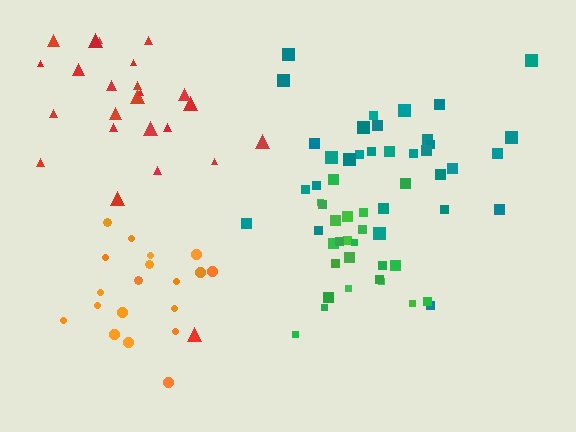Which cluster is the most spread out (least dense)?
Red.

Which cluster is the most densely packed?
Green.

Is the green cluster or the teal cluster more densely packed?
Green.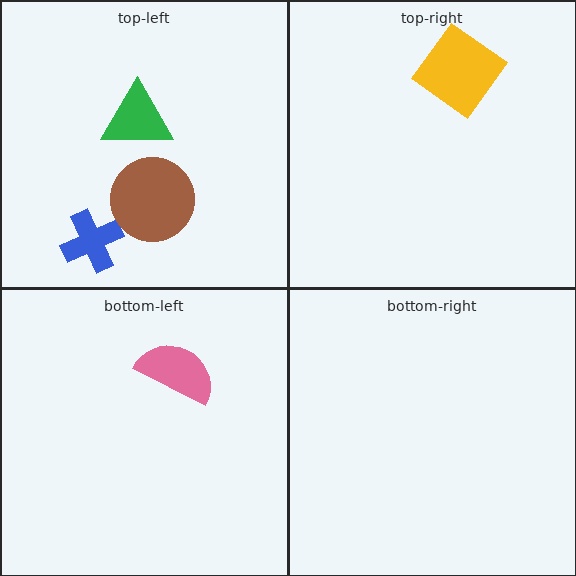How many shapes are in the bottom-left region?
1.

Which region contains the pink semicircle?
The bottom-left region.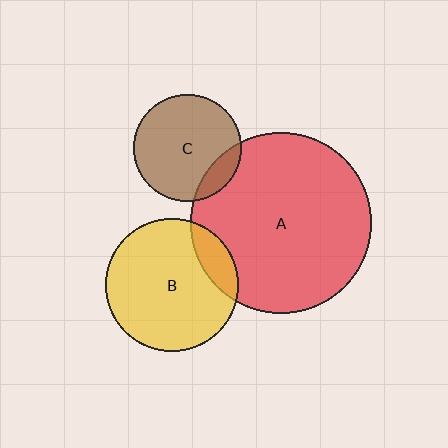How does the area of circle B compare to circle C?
Approximately 1.5 times.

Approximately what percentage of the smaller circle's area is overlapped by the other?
Approximately 15%.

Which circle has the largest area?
Circle A (red).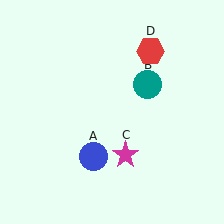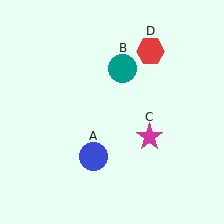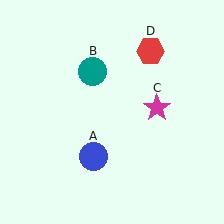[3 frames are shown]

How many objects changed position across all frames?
2 objects changed position: teal circle (object B), magenta star (object C).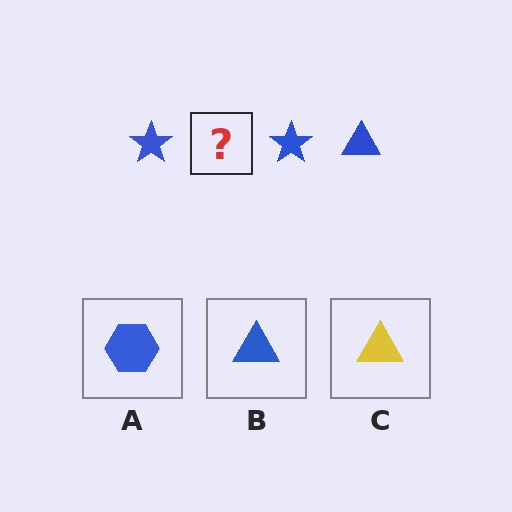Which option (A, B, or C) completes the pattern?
B.